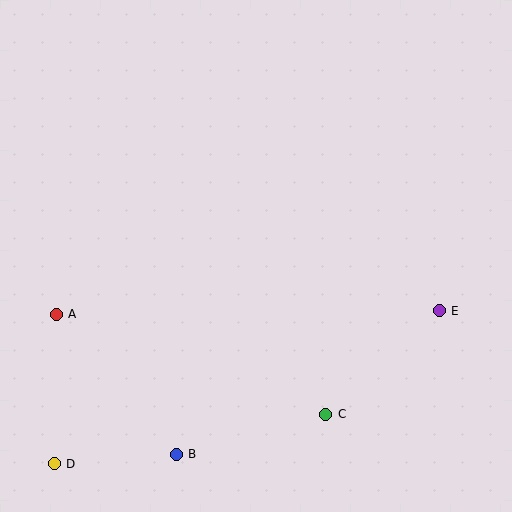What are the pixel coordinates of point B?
Point B is at (176, 454).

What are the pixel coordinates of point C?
Point C is at (326, 414).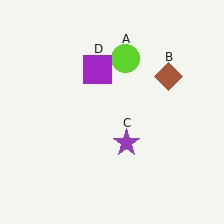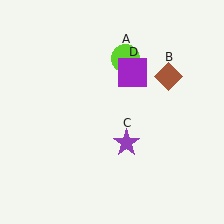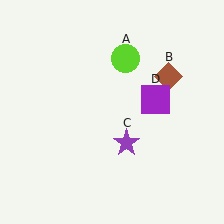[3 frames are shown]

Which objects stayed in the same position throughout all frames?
Lime circle (object A) and brown diamond (object B) and purple star (object C) remained stationary.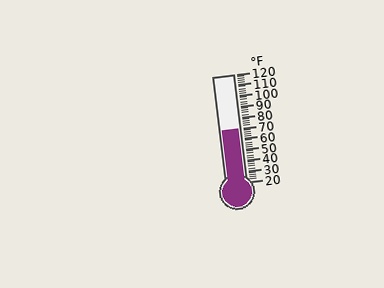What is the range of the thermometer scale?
The thermometer scale ranges from 20°F to 120°F.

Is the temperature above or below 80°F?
The temperature is below 80°F.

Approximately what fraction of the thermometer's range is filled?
The thermometer is filled to approximately 50% of its range.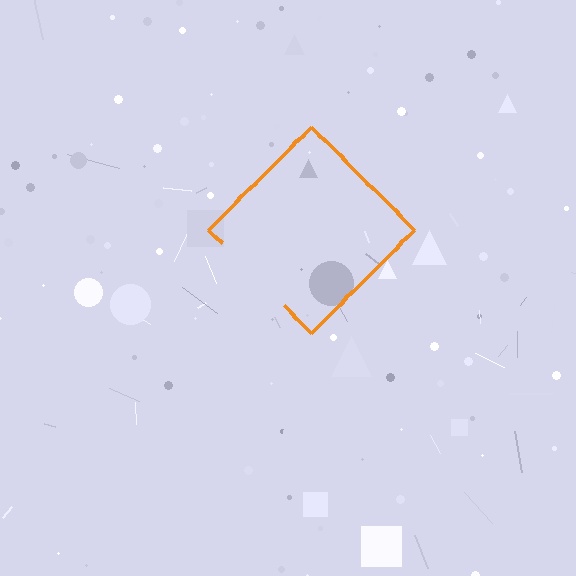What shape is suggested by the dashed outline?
The dashed outline suggests a diamond.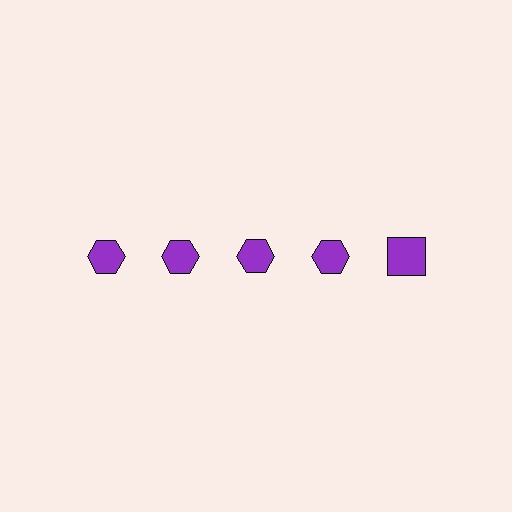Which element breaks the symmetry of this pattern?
The purple square in the top row, rightmost column breaks the symmetry. All other shapes are purple hexagons.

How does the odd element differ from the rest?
It has a different shape: square instead of hexagon.